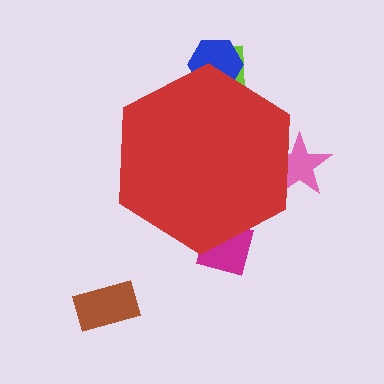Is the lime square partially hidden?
Yes, the lime square is partially hidden behind the red hexagon.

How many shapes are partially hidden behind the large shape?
4 shapes are partially hidden.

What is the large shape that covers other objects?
A red hexagon.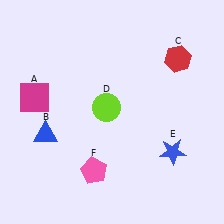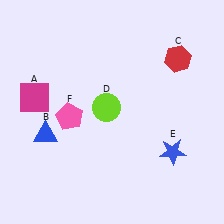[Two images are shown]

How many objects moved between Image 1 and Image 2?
1 object moved between the two images.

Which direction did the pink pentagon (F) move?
The pink pentagon (F) moved up.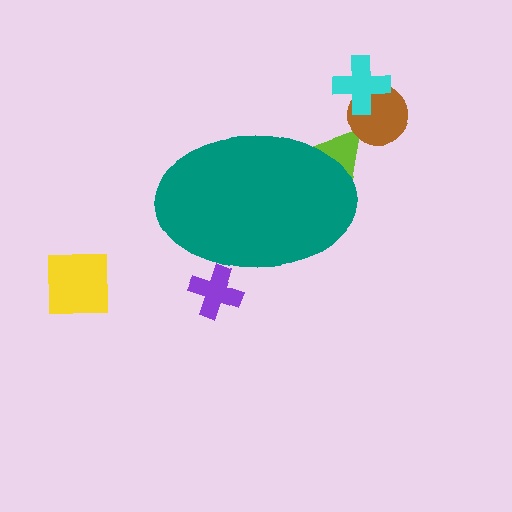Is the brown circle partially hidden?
No, the brown circle is fully visible.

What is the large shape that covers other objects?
A teal ellipse.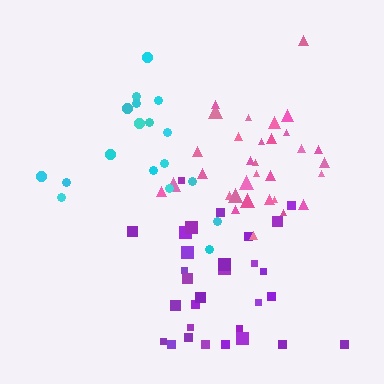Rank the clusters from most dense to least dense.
pink, cyan, purple.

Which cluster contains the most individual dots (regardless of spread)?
Pink (32).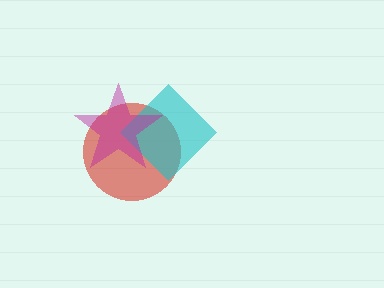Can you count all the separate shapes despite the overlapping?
Yes, there are 3 separate shapes.